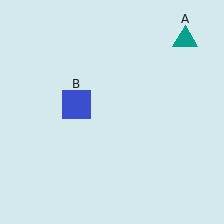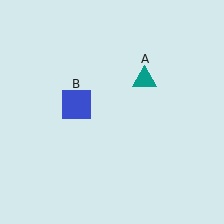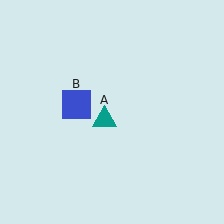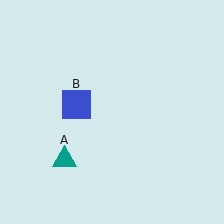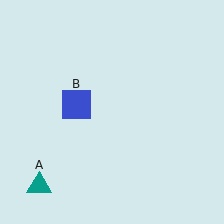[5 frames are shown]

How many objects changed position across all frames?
1 object changed position: teal triangle (object A).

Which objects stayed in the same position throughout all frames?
Blue square (object B) remained stationary.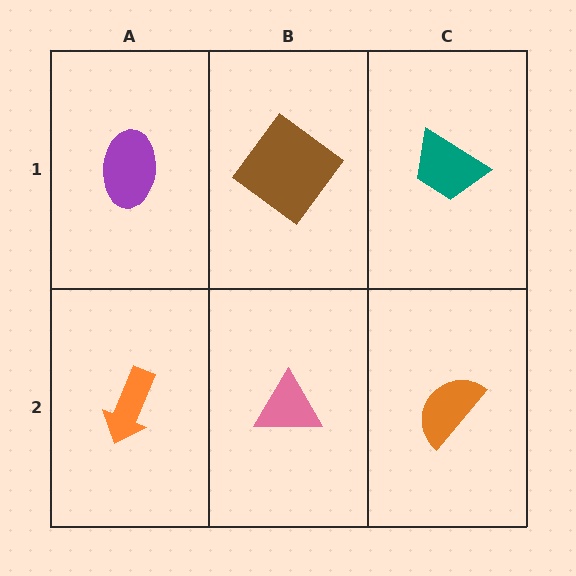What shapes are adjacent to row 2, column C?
A teal trapezoid (row 1, column C), a pink triangle (row 2, column B).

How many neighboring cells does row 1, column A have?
2.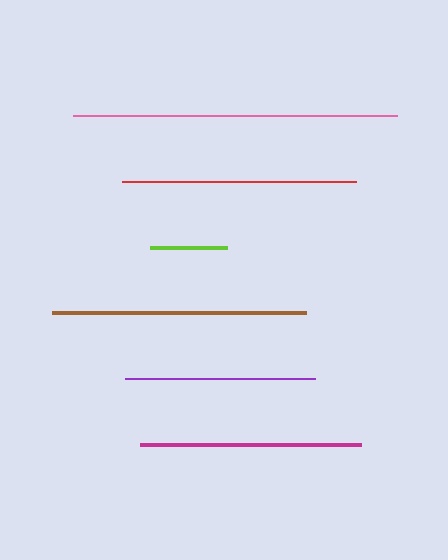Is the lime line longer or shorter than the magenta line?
The magenta line is longer than the lime line.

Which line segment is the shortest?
The lime line is the shortest at approximately 77 pixels.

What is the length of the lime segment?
The lime segment is approximately 77 pixels long.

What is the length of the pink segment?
The pink segment is approximately 325 pixels long.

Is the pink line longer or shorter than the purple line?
The pink line is longer than the purple line.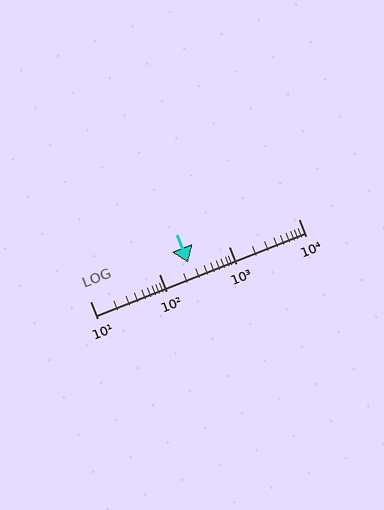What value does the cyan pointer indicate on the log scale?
The pointer indicates approximately 260.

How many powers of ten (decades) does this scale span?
The scale spans 3 decades, from 10 to 10000.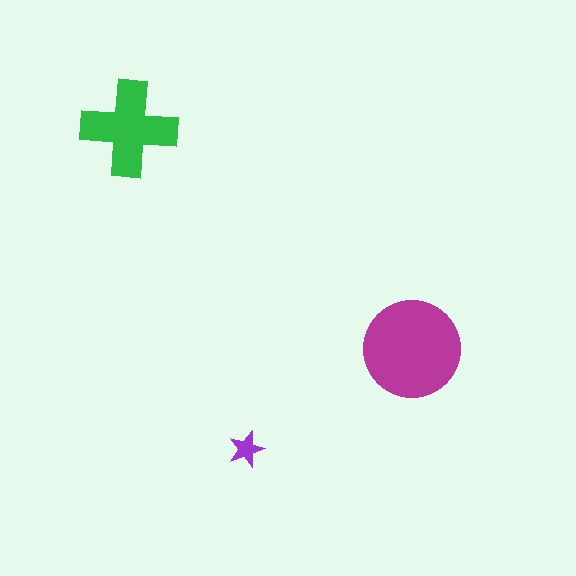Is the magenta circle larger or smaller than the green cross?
Larger.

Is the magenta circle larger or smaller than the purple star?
Larger.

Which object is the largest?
The magenta circle.